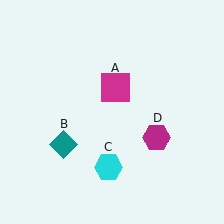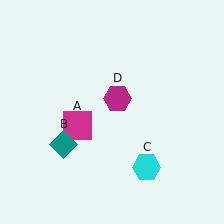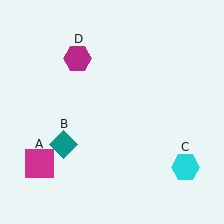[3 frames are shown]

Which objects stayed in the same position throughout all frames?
Teal diamond (object B) remained stationary.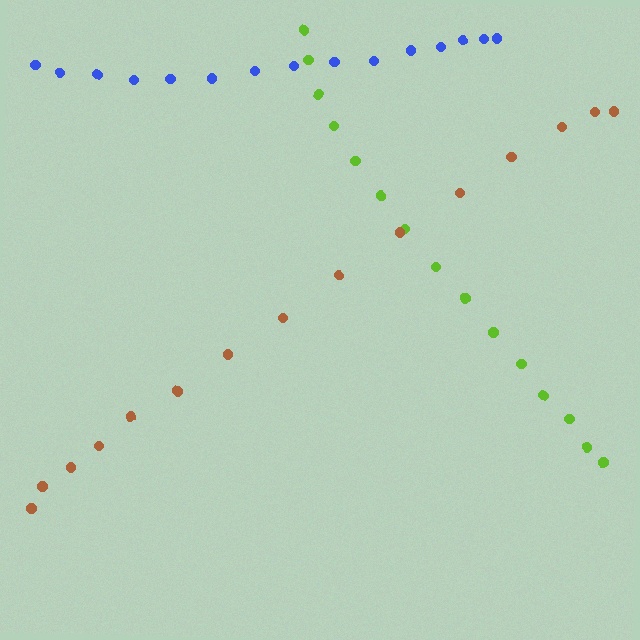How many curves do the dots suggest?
There are 3 distinct paths.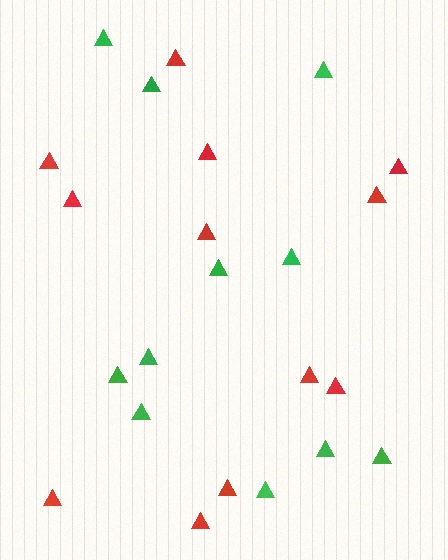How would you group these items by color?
There are 2 groups: one group of green triangles (11) and one group of red triangles (12).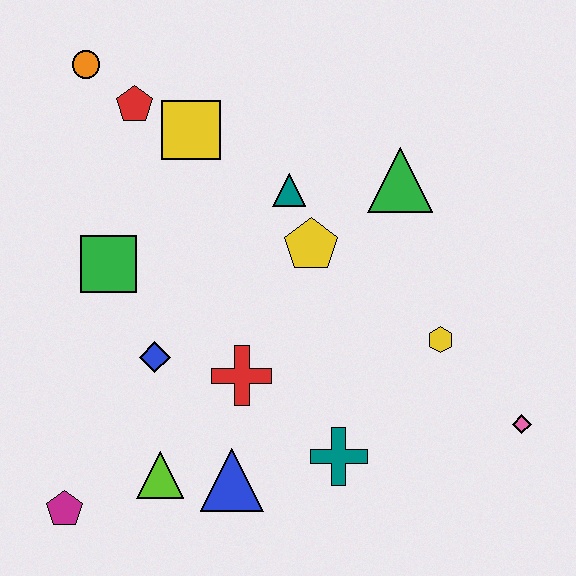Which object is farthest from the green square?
The pink diamond is farthest from the green square.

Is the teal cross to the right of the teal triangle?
Yes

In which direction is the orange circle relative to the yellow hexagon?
The orange circle is to the left of the yellow hexagon.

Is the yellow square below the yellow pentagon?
No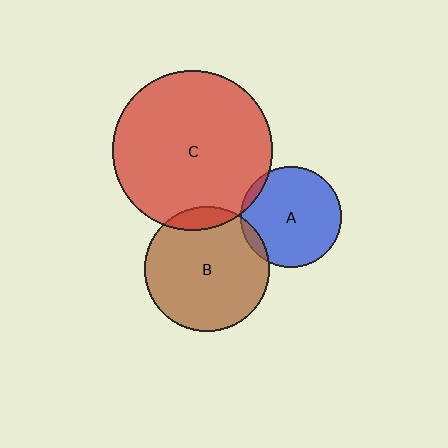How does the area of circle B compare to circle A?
Approximately 1.5 times.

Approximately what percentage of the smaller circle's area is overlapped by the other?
Approximately 5%.